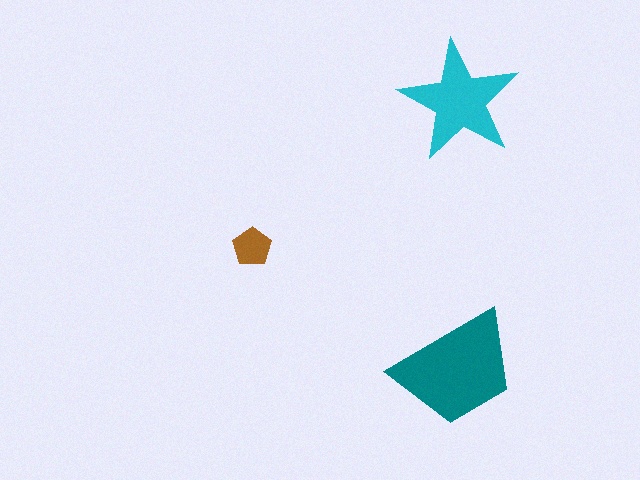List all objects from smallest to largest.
The brown pentagon, the cyan star, the teal trapezoid.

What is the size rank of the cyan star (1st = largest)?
2nd.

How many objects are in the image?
There are 3 objects in the image.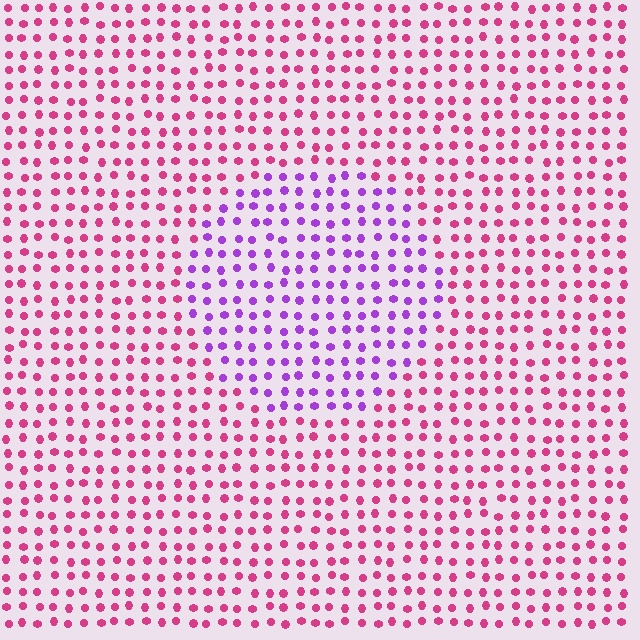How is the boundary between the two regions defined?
The boundary is defined purely by a slight shift in hue (about 50 degrees). Spacing, size, and orientation are identical on both sides.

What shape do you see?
I see a circle.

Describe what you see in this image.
The image is filled with small magenta elements in a uniform arrangement. A circle-shaped region is visible where the elements are tinted to a slightly different hue, forming a subtle color boundary.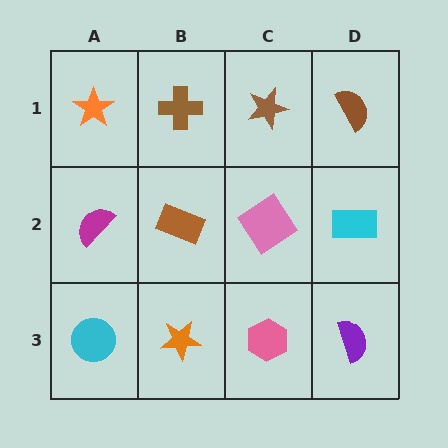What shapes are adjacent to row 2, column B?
A brown cross (row 1, column B), an orange star (row 3, column B), a magenta semicircle (row 2, column A), a pink diamond (row 2, column C).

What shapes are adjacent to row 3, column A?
A magenta semicircle (row 2, column A), an orange star (row 3, column B).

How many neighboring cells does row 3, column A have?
2.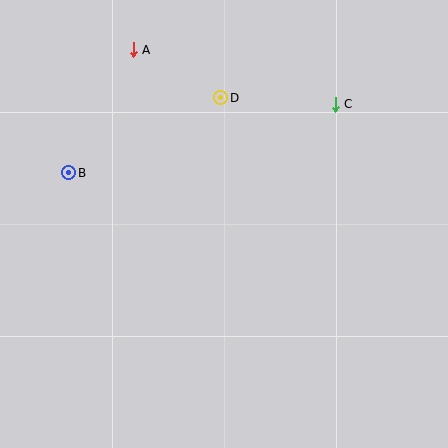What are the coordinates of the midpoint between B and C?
The midpoint between B and C is at (202, 138).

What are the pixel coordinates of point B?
Point B is at (69, 173).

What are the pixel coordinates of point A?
Point A is at (133, 50).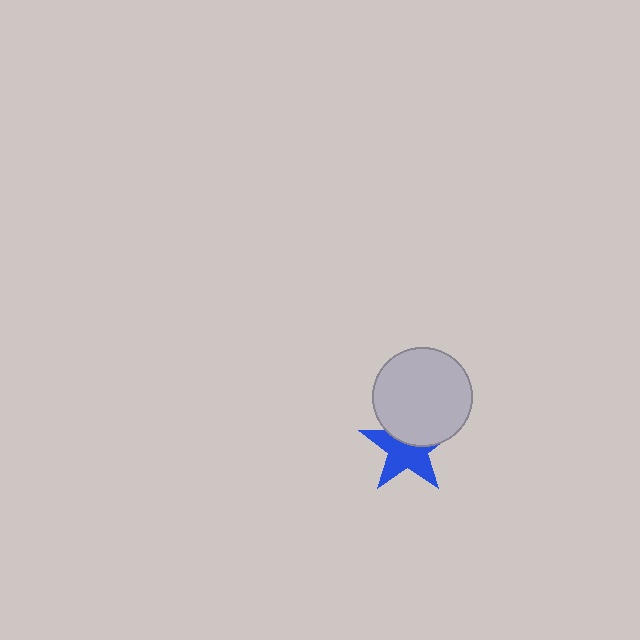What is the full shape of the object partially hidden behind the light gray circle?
The partially hidden object is a blue star.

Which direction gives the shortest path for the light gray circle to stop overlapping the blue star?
Moving up gives the shortest separation.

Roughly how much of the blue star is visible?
About half of it is visible (roughly 59%).